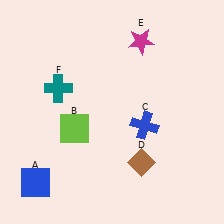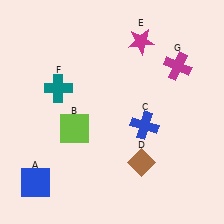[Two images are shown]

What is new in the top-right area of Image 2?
A magenta cross (G) was added in the top-right area of Image 2.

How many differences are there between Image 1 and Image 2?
There is 1 difference between the two images.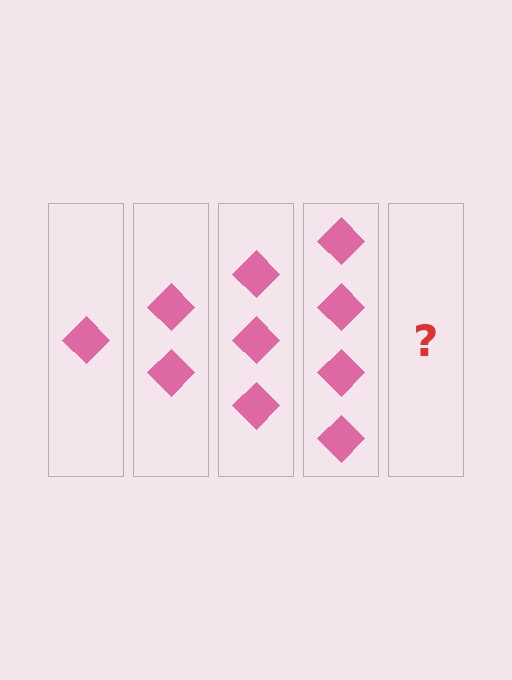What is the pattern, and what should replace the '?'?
The pattern is that each step adds one more diamond. The '?' should be 5 diamonds.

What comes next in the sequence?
The next element should be 5 diamonds.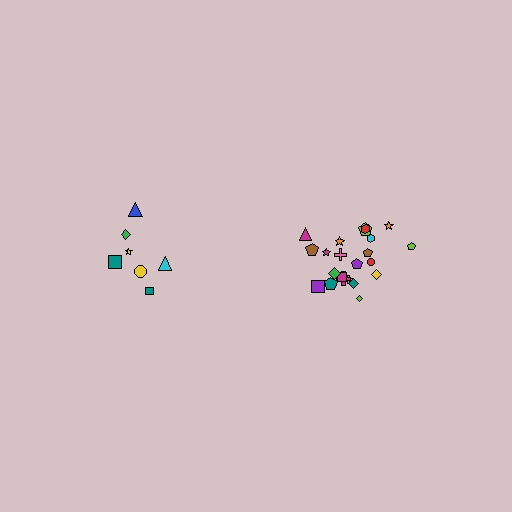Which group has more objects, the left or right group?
The right group.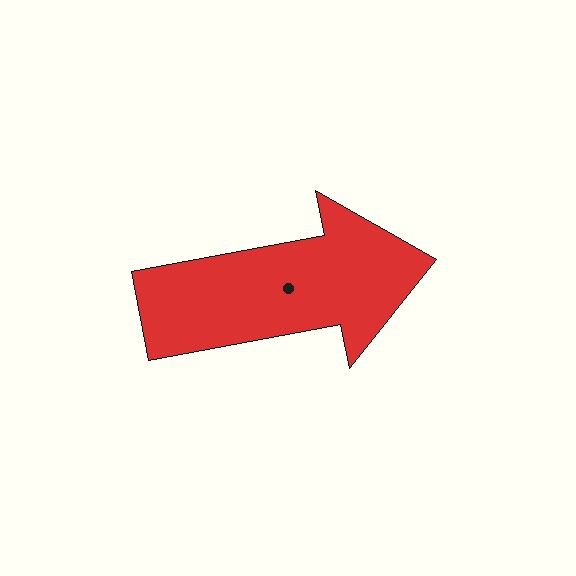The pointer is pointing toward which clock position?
Roughly 3 o'clock.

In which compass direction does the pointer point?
East.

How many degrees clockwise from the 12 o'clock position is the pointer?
Approximately 79 degrees.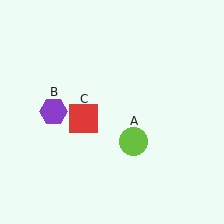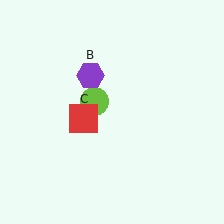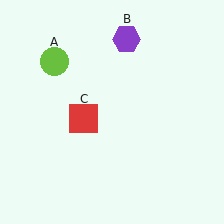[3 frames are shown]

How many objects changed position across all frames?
2 objects changed position: lime circle (object A), purple hexagon (object B).